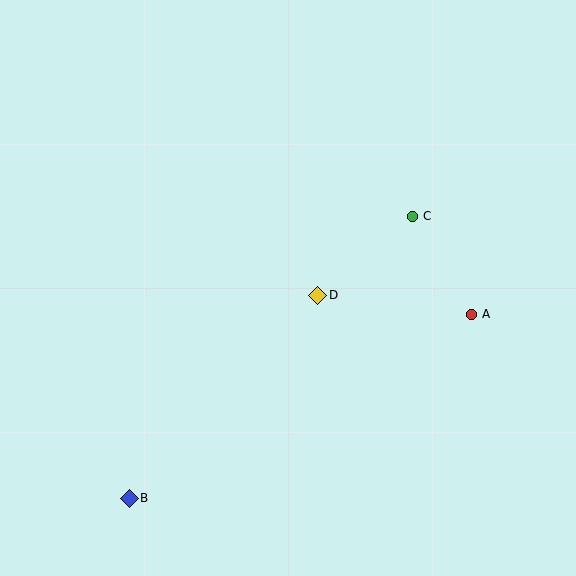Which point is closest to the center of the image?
Point D at (318, 295) is closest to the center.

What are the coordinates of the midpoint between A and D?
The midpoint between A and D is at (395, 305).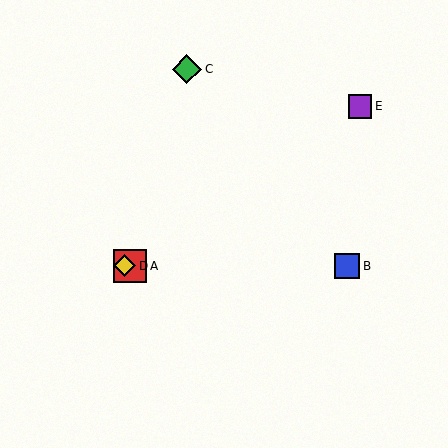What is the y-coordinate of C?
Object C is at y≈69.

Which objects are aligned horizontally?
Objects A, B, D are aligned horizontally.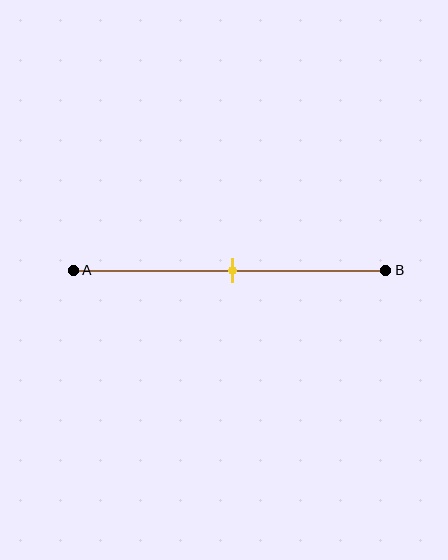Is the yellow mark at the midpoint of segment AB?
Yes, the mark is approximately at the midpoint.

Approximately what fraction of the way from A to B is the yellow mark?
The yellow mark is approximately 50% of the way from A to B.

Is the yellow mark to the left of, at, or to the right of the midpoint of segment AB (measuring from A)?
The yellow mark is approximately at the midpoint of segment AB.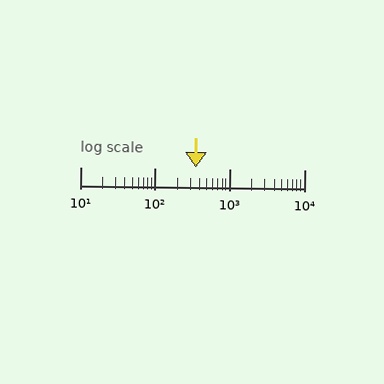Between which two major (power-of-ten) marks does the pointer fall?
The pointer is between 100 and 1000.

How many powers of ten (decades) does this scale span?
The scale spans 3 decades, from 10 to 10000.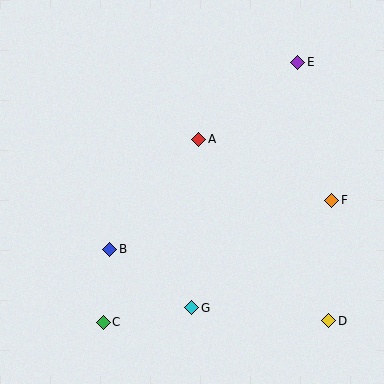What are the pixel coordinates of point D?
Point D is at (329, 321).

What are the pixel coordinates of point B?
Point B is at (110, 249).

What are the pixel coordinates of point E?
Point E is at (298, 62).